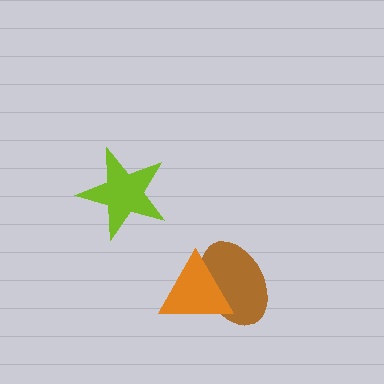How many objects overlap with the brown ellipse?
1 object overlaps with the brown ellipse.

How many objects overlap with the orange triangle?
1 object overlaps with the orange triangle.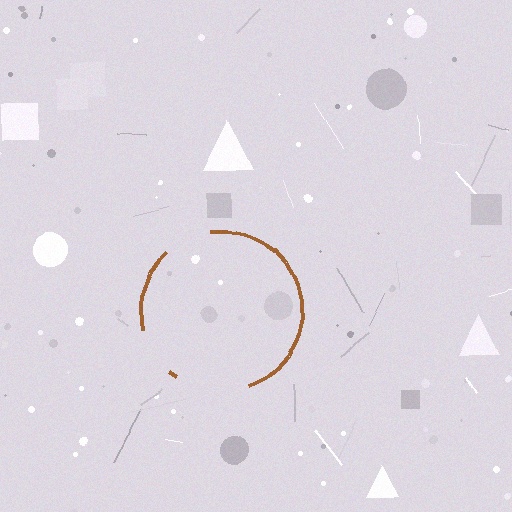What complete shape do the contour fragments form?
The contour fragments form a circle.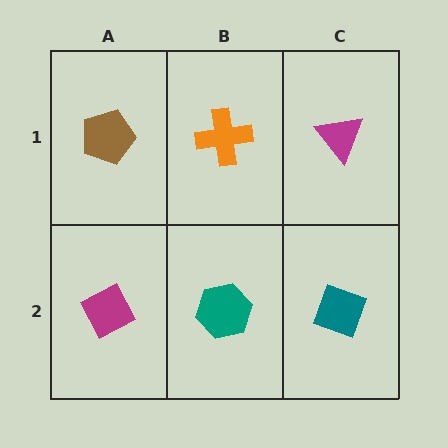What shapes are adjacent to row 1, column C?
A teal diamond (row 2, column C), an orange cross (row 1, column B).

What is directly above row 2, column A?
A brown pentagon.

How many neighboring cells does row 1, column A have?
2.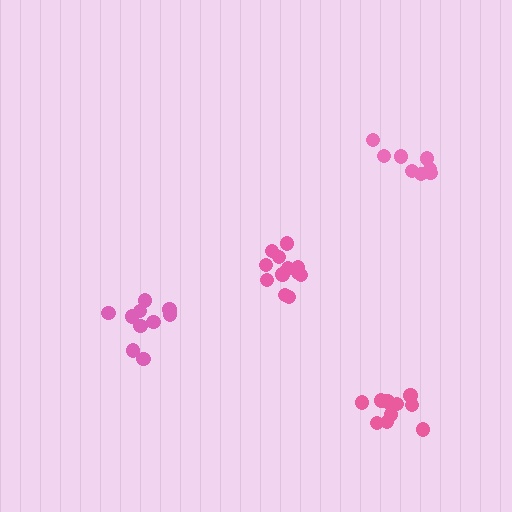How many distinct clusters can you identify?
There are 4 distinct clusters.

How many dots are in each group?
Group 1: 10 dots, Group 2: 8 dots, Group 3: 10 dots, Group 4: 12 dots (40 total).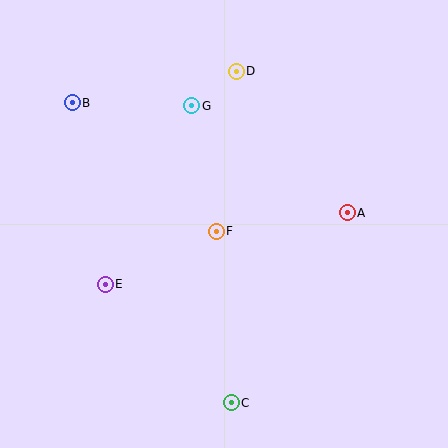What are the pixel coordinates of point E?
Point E is at (105, 284).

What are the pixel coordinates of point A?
Point A is at (347, 213).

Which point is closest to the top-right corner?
Point D is closest to the top-right corner.